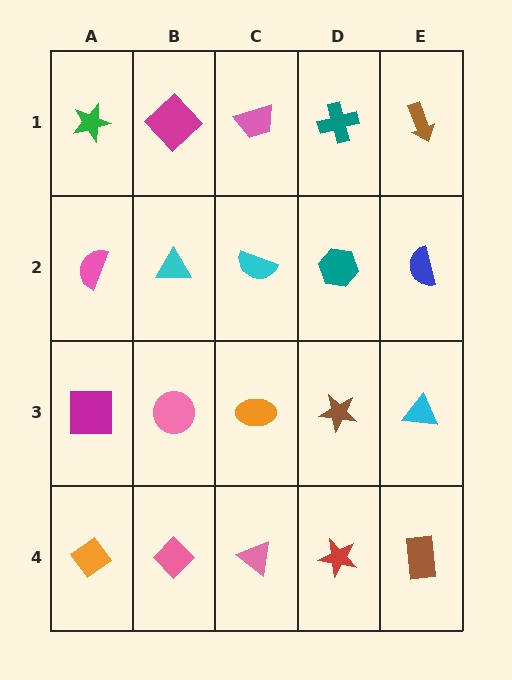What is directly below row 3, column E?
A brown rectangle.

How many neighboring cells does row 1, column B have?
3.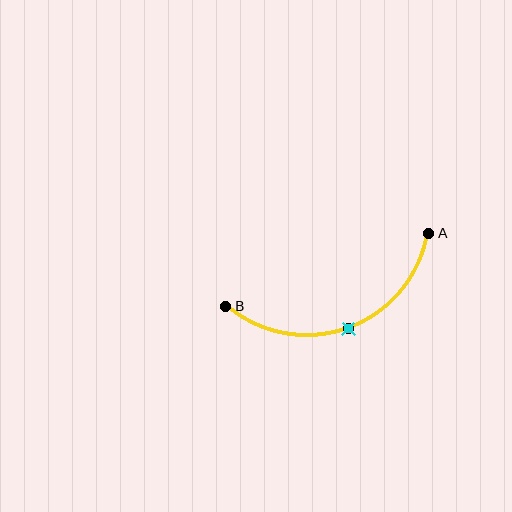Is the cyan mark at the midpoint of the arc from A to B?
Yes. The cyan mark lies on the arc at equal arc-length from both A and B — it is the arc midpoint.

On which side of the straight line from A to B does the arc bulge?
The arc bulges below the straight line connecting A and B.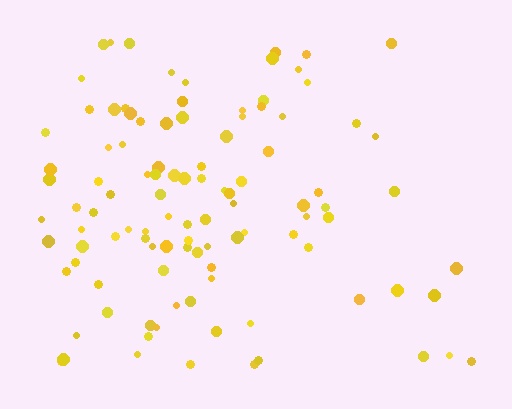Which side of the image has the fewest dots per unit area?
The right.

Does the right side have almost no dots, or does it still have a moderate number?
Still a moderate number, just noticeably fewer than the left.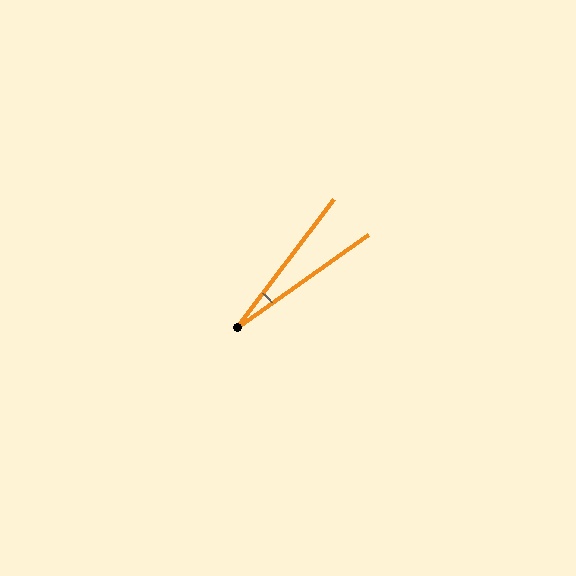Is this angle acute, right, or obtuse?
It is acute.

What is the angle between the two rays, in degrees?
Approximately 18 degrees.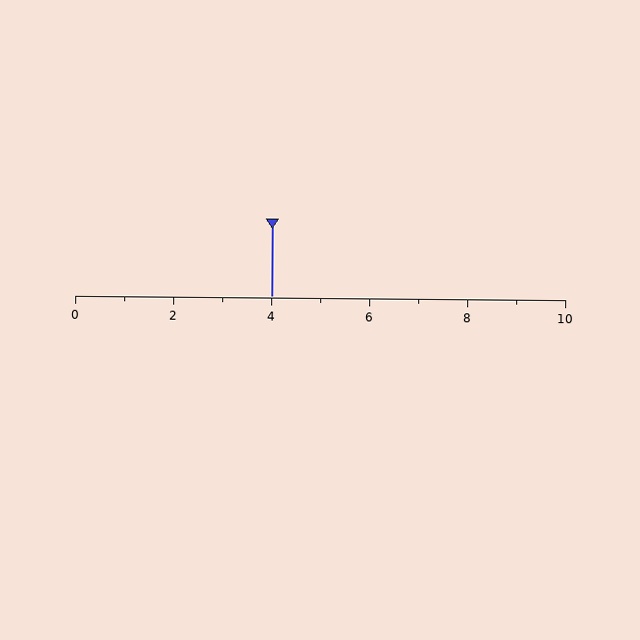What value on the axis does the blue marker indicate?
The marker indicates approximately 4.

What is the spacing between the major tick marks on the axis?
The major ticks are spaced 2 apart.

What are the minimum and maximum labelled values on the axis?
The axis runs from 0 to 10.